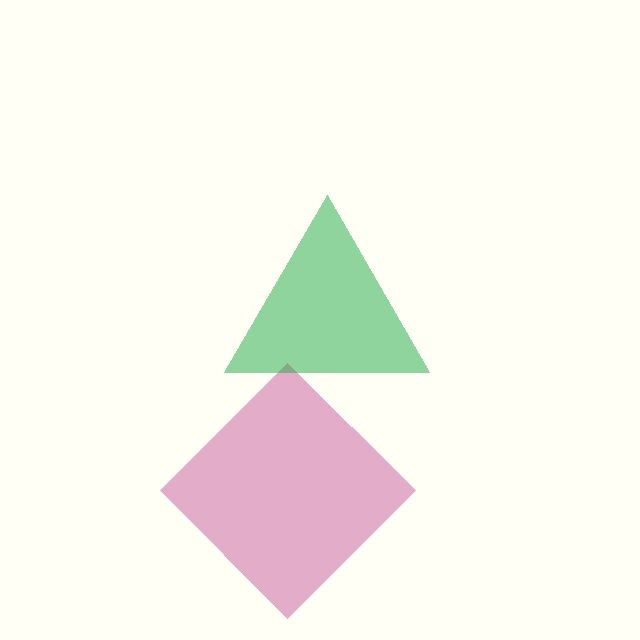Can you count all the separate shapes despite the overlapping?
Yes, there are 2 separate shapes.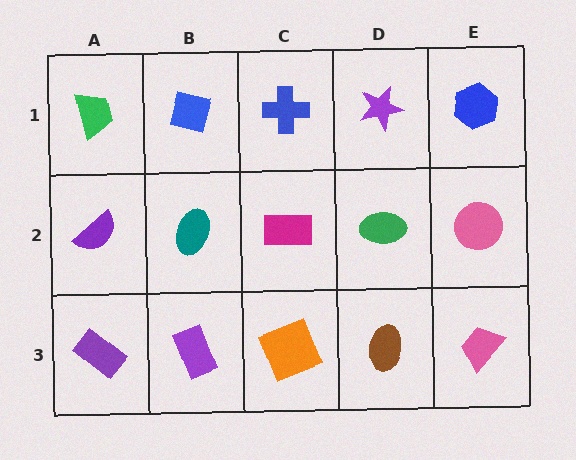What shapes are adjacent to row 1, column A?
A purple semicircle (row 2, column A), a blue square (row 1, column B).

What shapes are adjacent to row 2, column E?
A blue hexagon (row 1, column E), a pink trapezoid (row 3, column E), a green ellipse (row 2, column D).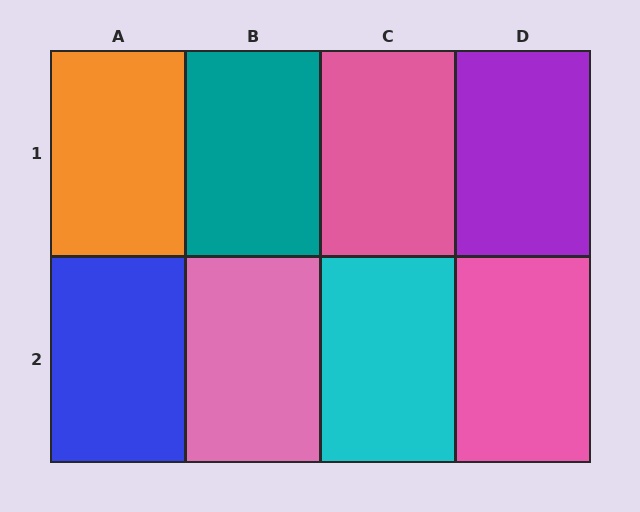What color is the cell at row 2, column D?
Pink.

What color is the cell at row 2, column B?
Pink.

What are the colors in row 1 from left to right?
Orange, teal, pink, purple.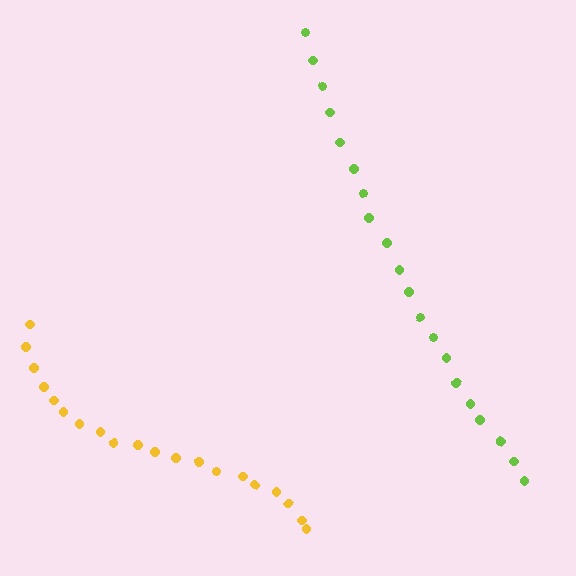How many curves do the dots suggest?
There are 2 distinct paths.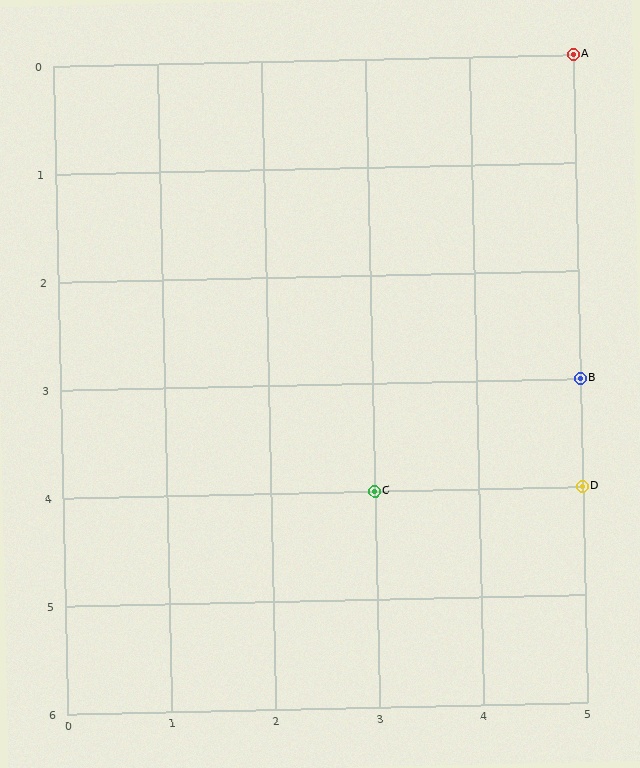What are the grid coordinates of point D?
Point D is at grid coordinates (5, 4).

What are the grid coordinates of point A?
Point A is at grid coordinates (5, 0).